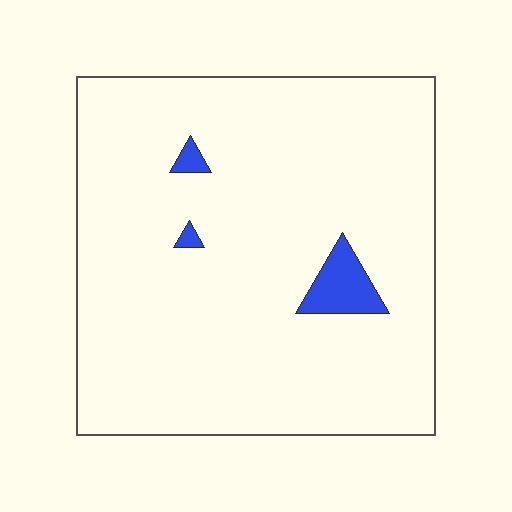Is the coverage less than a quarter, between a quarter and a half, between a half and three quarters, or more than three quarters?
Less than a quarter.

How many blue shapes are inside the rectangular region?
3.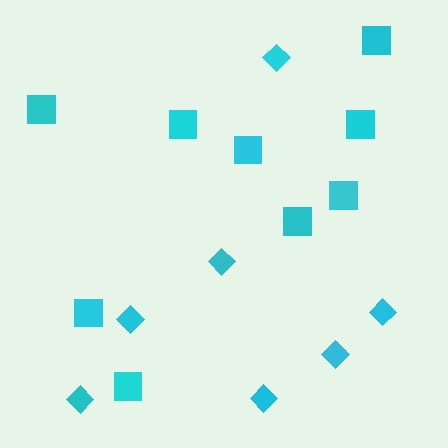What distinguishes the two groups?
There are 2 groups: one group of squares (9) and one group of diamonds (7).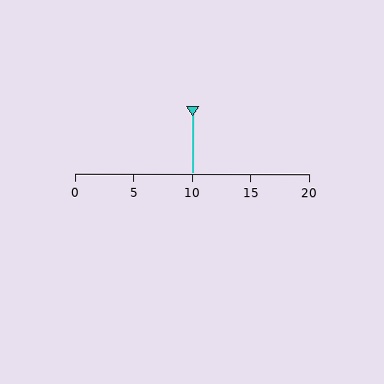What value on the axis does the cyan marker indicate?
The marker indicates approximately 10.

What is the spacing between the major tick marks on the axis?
The major ticks are spaced 5 apart.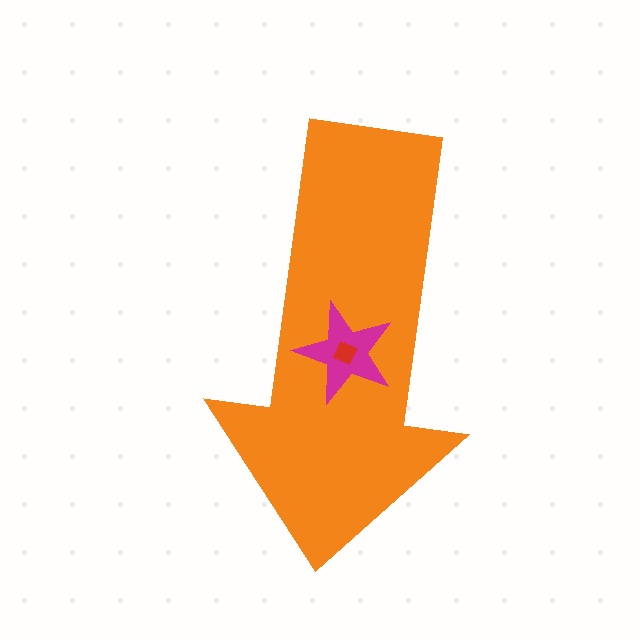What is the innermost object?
The red diamond.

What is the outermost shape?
The orange arrow.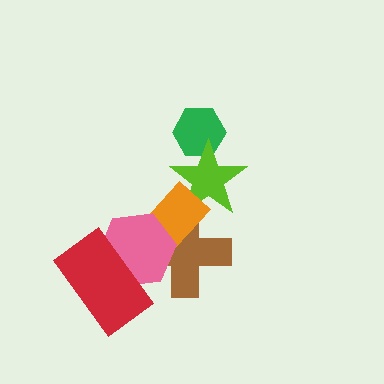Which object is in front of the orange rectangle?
The pink hexagon is in front of the orange rectangle.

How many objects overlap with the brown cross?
3 objects overlap with the brown cross.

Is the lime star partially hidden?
Yes, it is partially covered by another shape.